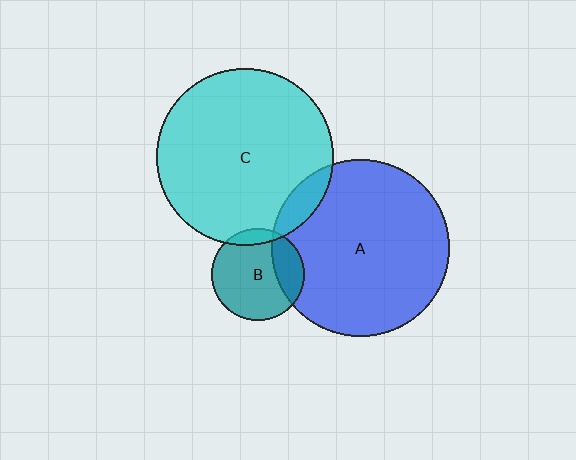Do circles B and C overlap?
Yes.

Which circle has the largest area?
Circle A (blue).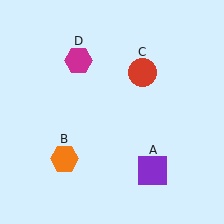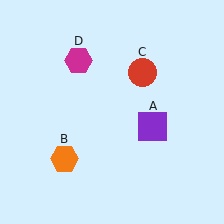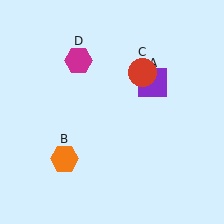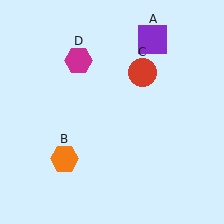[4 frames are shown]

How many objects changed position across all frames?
1 object changed position: purple square (object A).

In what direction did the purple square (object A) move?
The purple square (object A) moved up.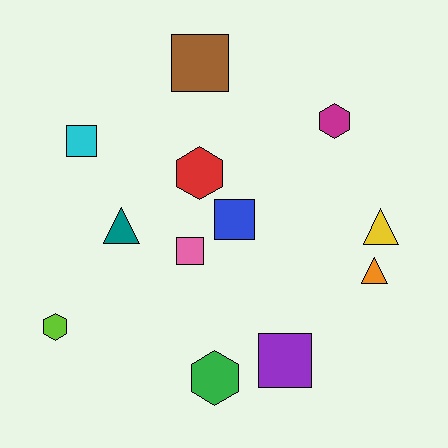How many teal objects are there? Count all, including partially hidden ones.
There is 1 teal object.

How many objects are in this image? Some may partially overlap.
There are 12 objects.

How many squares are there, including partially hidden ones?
There are 5 squares.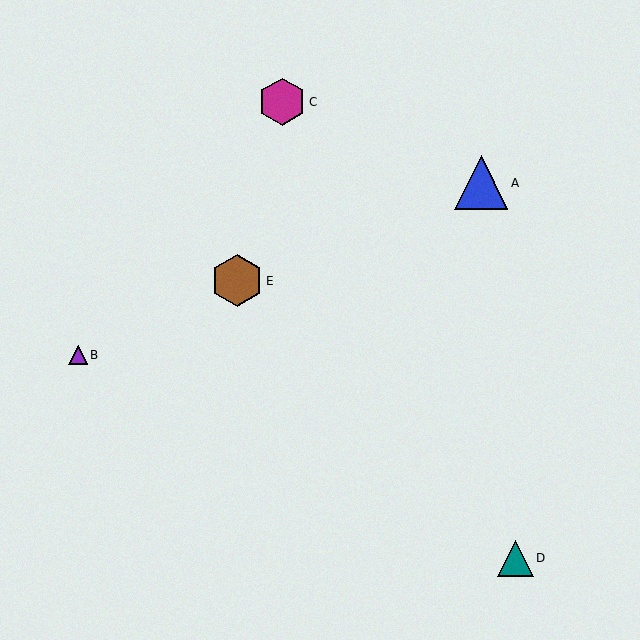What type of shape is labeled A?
Shape A is a blue triangle.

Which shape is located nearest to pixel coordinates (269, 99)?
The magenta hexagon (labeled C) at (282, 102) is nearest to that location.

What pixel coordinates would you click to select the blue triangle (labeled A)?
Click at (481, 183) to select the blue triangle A.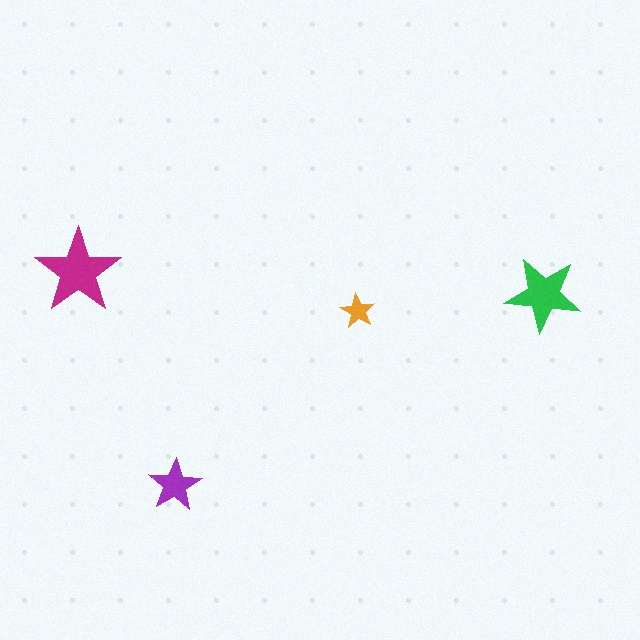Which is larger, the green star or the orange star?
The green one.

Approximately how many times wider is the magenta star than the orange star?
About 2.5 times wider.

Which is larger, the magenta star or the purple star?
The magenta one.